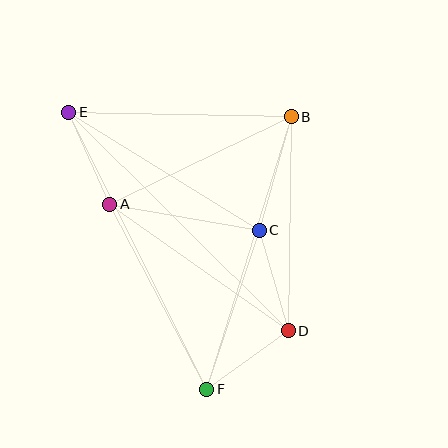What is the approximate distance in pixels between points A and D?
The distance between A and D is approximately 219 pixels.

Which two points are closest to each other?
Points A and E are closest to each other.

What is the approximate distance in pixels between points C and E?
The distance between C and E is approximately 224 pixels.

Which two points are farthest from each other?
Points D and E are farthest from each other.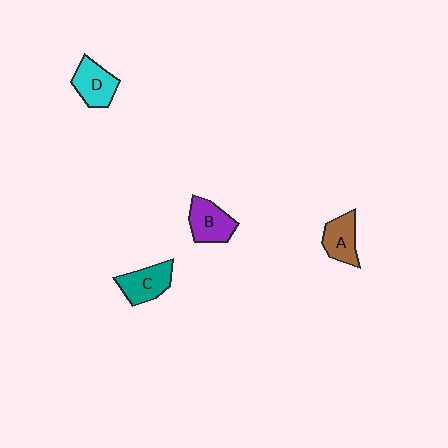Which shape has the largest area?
Shape C (teal).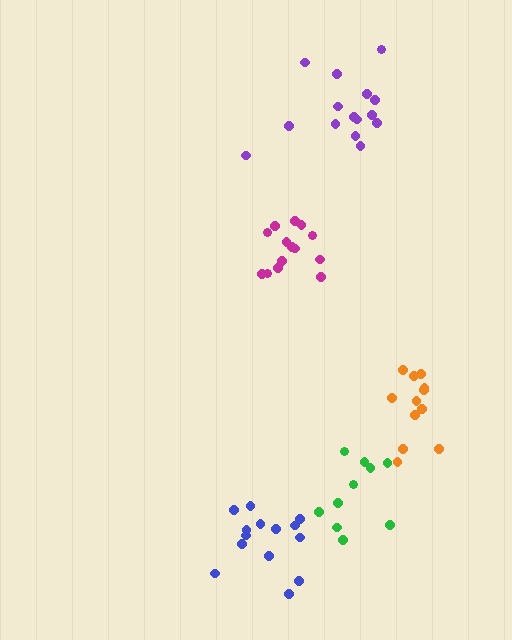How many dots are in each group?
Group 1: 15 dots, Group 2: 14 dots, Group 3: 12 dots, Group 4: 10 dots, Group 5: 14 dots (65 total).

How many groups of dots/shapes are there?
There are 5 groups.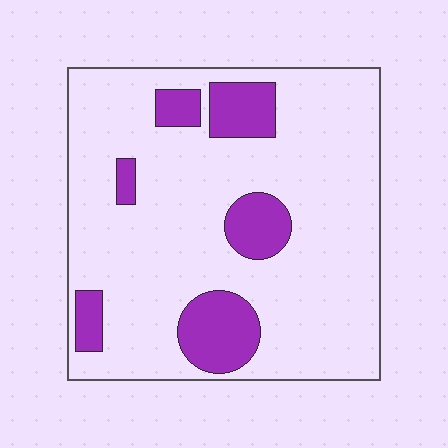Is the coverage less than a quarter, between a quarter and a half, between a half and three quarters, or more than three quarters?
Less than a quarter.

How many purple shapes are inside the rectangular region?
6.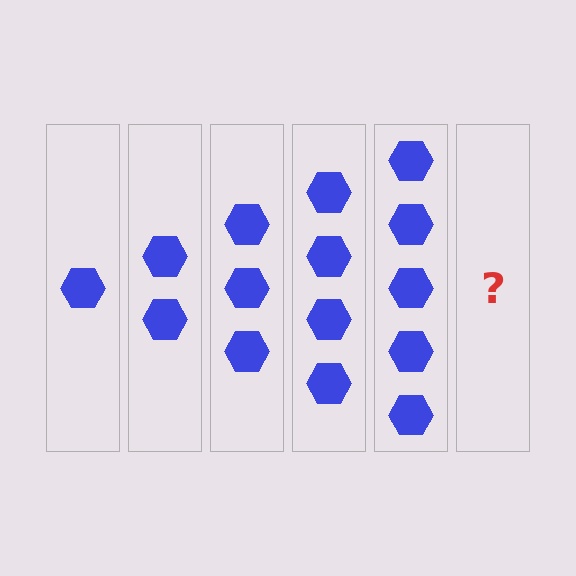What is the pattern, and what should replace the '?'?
The pattern is that each step adds one more hexagon. The '?' should be 6 hexagons.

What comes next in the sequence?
The next element should be 6 hexagons.